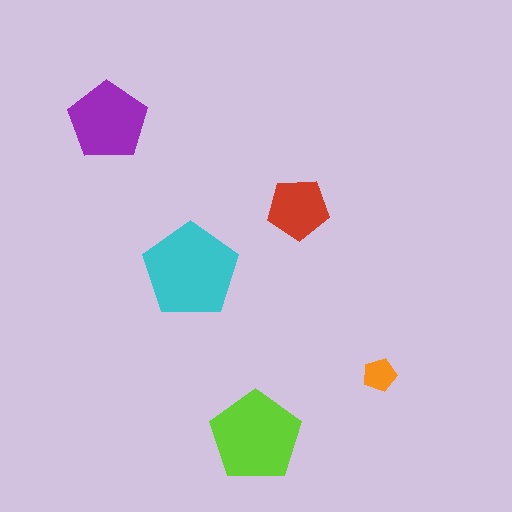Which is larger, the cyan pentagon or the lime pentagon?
The cyan one.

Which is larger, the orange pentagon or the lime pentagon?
The lime one.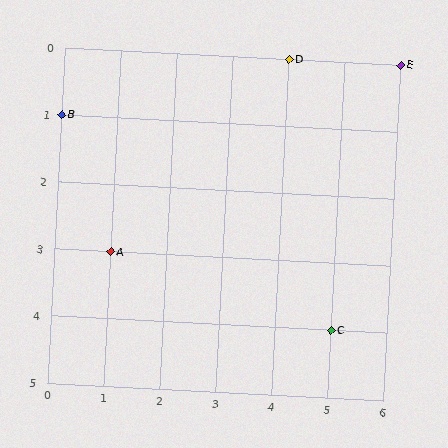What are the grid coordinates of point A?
Point A is at grid coordinates (1, 3).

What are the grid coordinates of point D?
Point D is at grid coordinates (4, 0).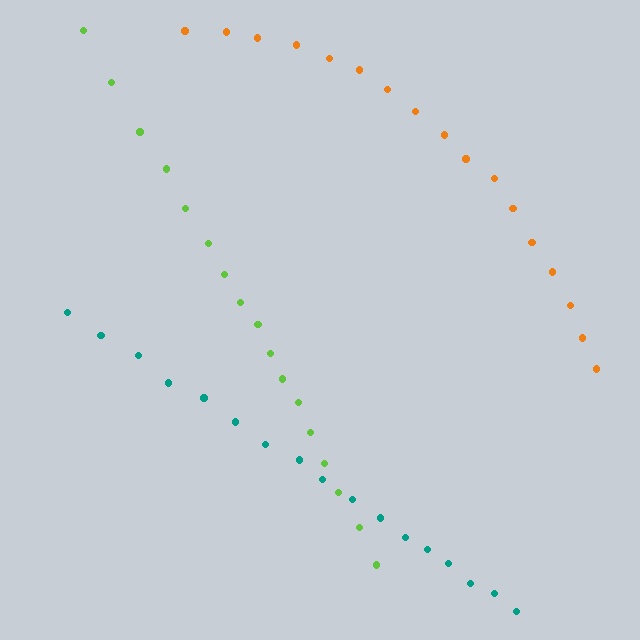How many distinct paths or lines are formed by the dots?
There are 3 distinct paths.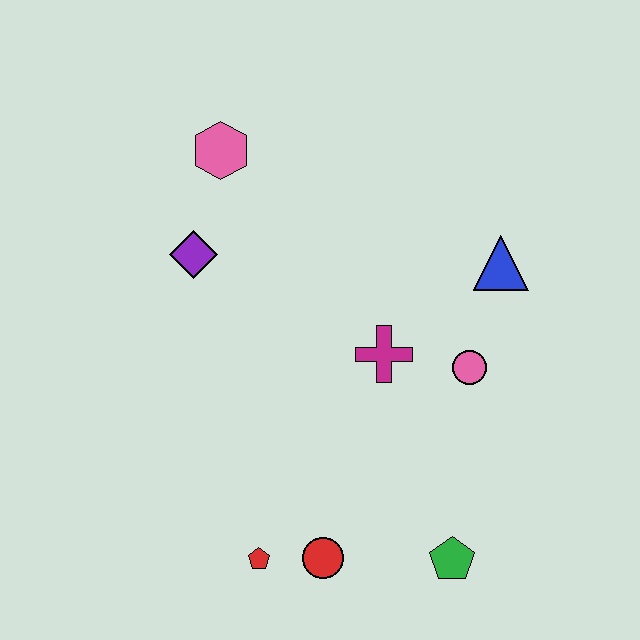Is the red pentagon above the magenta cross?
No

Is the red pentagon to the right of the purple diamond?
Yes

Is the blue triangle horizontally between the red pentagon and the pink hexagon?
No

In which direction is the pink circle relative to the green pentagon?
The pink circle is above the green pentagon.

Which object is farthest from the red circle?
The pink hexagon is farthest from the red circle.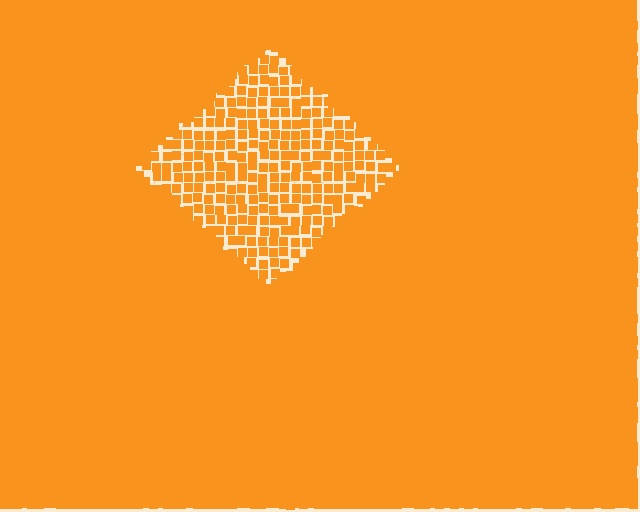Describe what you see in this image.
The image contains small orange elements arranged at two different densities. A diamond-shaped region is visible where the elements are less densely packed than the surrounding area.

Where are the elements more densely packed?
The elements are more densely packed outside the diamond boundary.